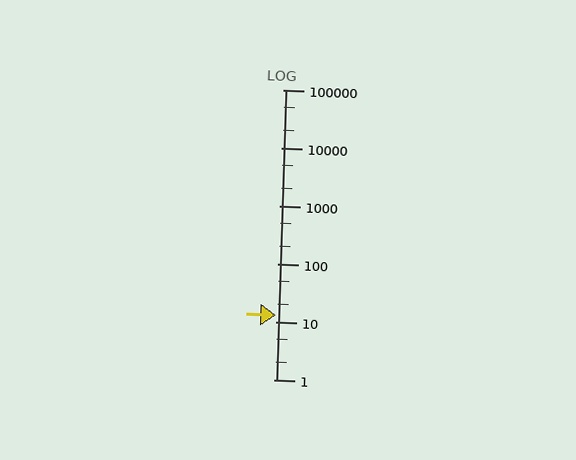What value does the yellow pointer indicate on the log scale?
The pointer indicates approximately 13.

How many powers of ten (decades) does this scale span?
The scale spans 5 decades, from 1 to 100000.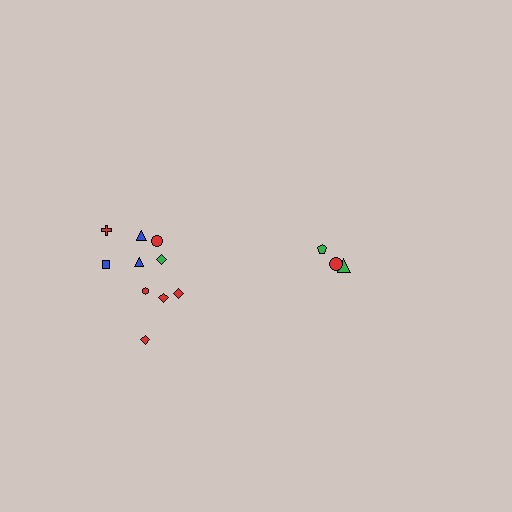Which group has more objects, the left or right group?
The left group.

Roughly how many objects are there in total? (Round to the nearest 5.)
Roughly 15 objects in total.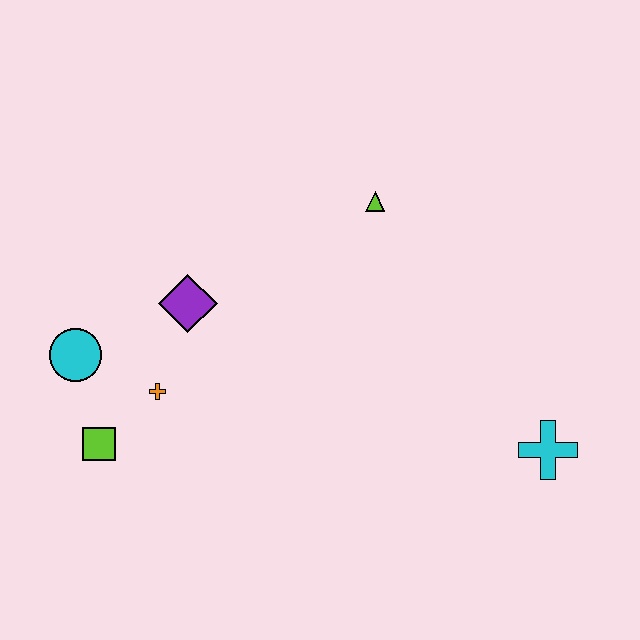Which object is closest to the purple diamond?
The orange cross is closest to the purple diamond.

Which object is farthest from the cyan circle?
The cyan cross is farthest from the cyan circle.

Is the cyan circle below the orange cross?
No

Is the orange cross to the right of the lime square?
Yes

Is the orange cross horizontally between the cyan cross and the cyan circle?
Yes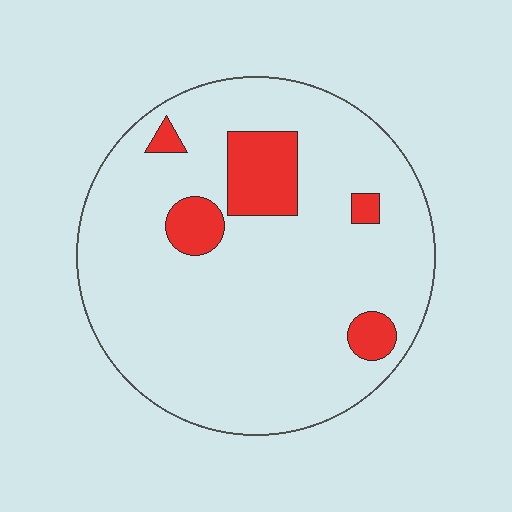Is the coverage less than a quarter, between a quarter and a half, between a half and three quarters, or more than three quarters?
Less than a quarter.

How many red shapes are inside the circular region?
5.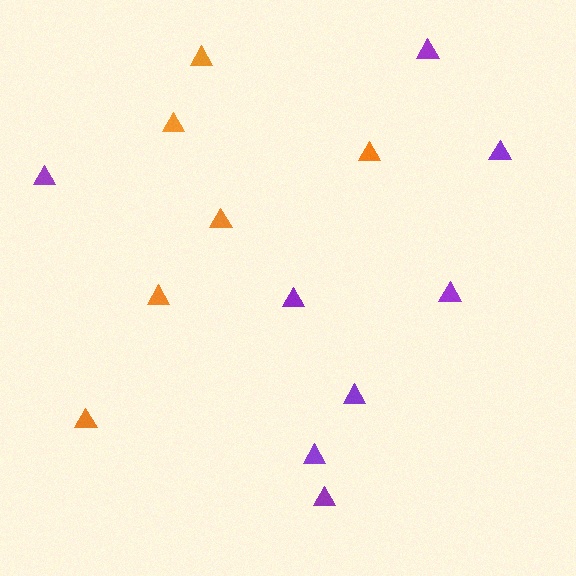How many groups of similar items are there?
There are 2 groups: one group of purple triangles (8) and one group of orange triangles (6).